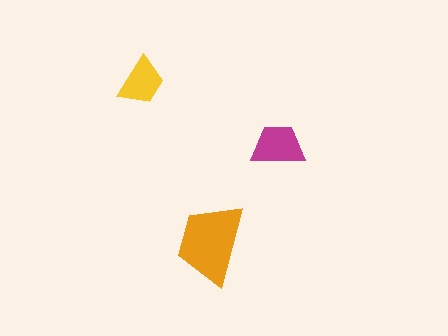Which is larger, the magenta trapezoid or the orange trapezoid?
The orange one.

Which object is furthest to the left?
The yellow trapezoid is leftmost.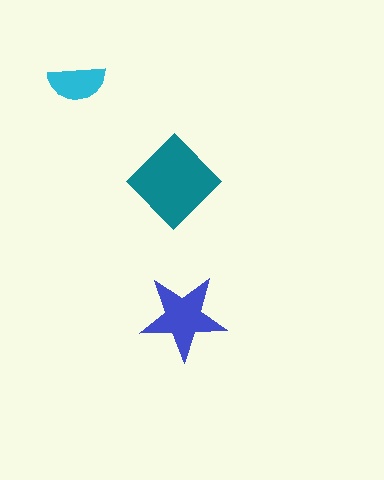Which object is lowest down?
The blue star is bottommost.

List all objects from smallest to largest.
The cyan semicircle, the blue star, the teal diamond.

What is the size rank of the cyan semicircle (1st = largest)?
3rd.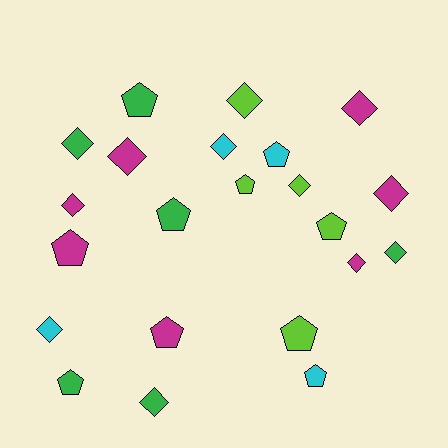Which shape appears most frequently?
Diamond, with 12 objects.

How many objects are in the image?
There are 22 objects.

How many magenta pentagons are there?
There are 2 magenta pentagons.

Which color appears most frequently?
Magenta, with 7 objects.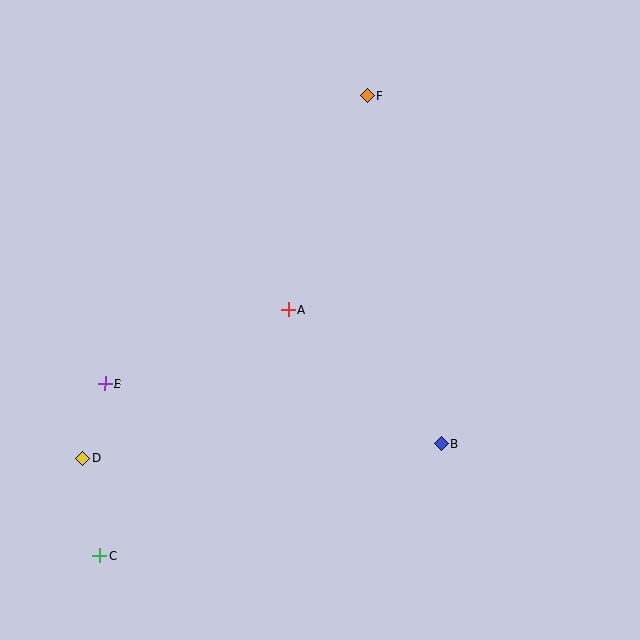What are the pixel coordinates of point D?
Point D is at (83, 458).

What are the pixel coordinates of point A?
Point A is at (289, 309).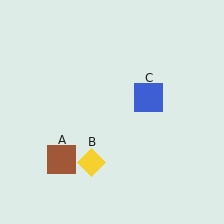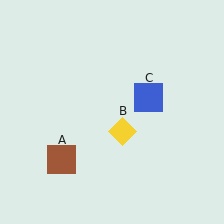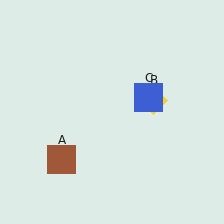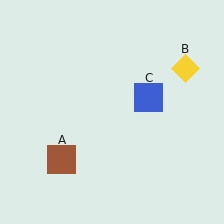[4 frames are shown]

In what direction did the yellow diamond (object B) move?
The yellow diamond (object B) moved up and to the right.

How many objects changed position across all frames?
1 object changed position: yellow diamond (object B).